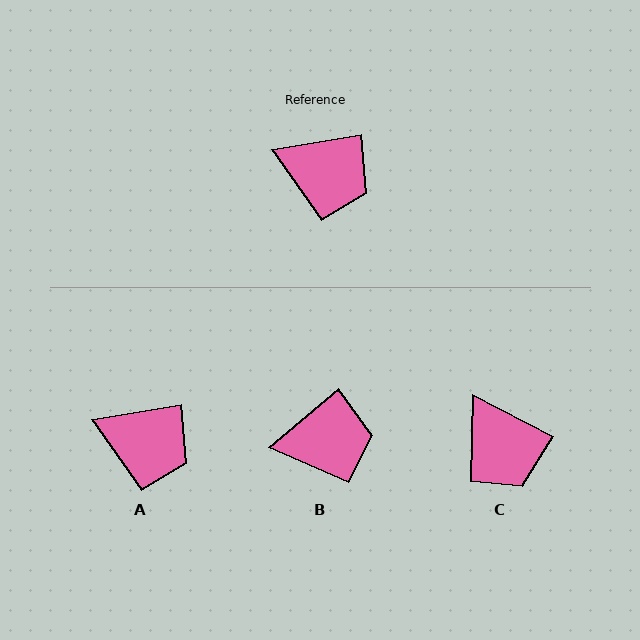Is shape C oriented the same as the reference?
No, it is off by about 37 degrees.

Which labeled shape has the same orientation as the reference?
A.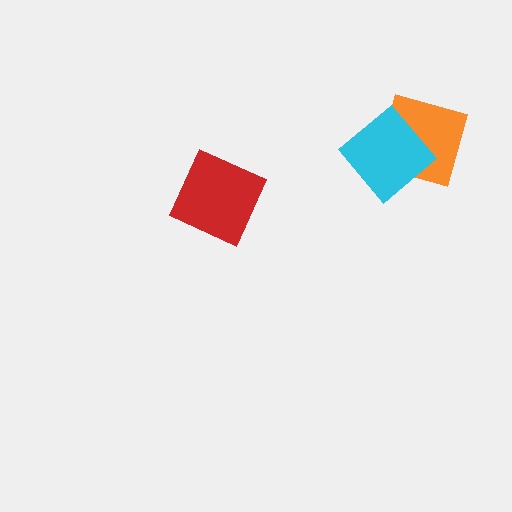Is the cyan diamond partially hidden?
No, no other shape covers it.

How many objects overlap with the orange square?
1 object overlaps with the orange square.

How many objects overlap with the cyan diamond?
1 object overlaps with the cyan diamond.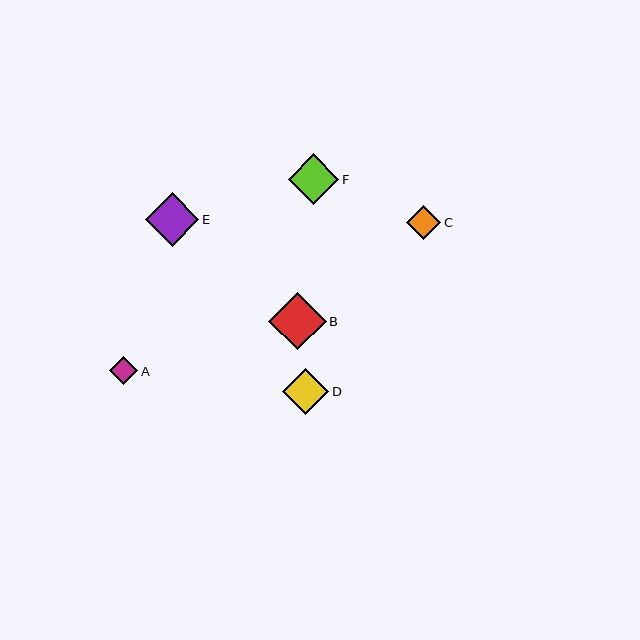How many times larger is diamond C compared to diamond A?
Diamond C is approximately 1.2 times the size of diamond A.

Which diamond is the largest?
Diamond B is the largest with a size of approximately 57 pixels.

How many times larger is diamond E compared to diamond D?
Diamond E is approximately 1.2 times the size of diamond D.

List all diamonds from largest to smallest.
From largest to smallest: B, E, F, D, C, A.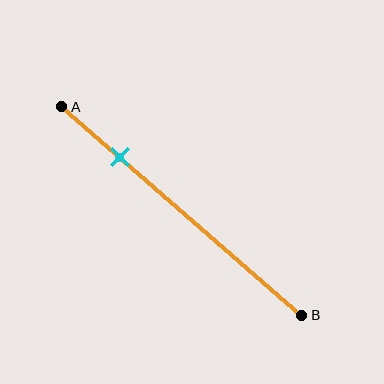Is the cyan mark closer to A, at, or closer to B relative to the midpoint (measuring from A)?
The cyan mark is closer to point A than the midpoint of segment AB.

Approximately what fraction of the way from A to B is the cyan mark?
The cyan mark is approximately 25% of the way from A to B.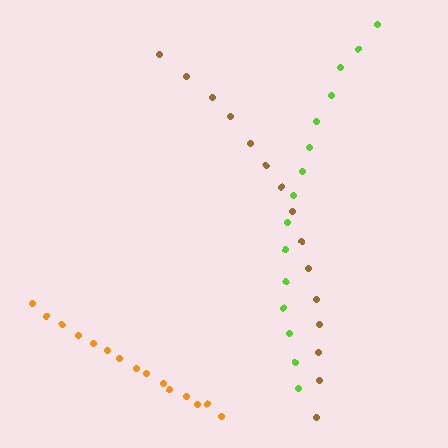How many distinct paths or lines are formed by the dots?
There are 3 distinct paths.